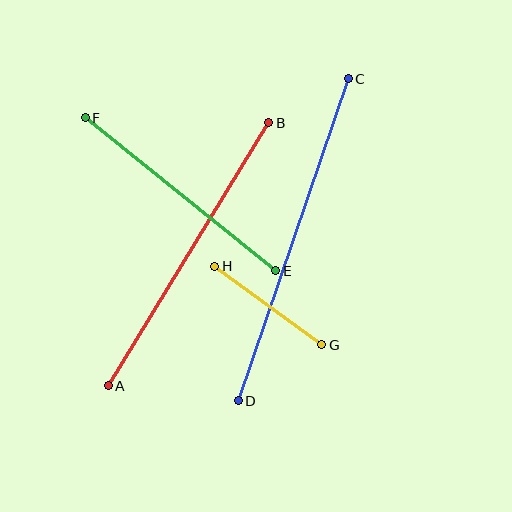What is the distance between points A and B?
The distance is approximately 308 pixels.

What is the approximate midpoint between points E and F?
The midpoint is at approximately (181, 194) pixels.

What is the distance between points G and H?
The distance is approximately 133 pixels.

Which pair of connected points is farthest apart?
Points C and D are farthest apart.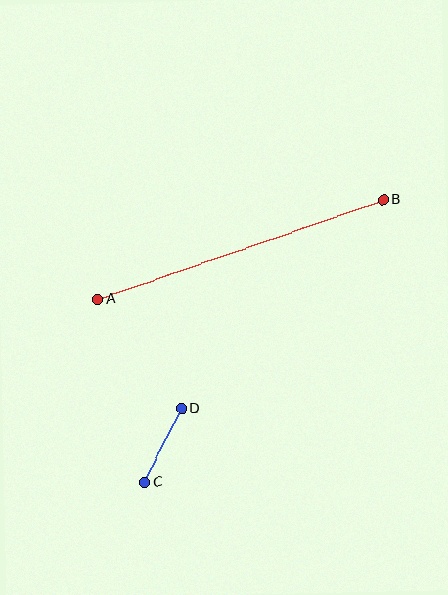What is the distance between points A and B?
The distance is approximately 302 pixels.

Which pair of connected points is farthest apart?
Points A and B are farthest apart.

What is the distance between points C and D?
The distance is approximately 82 pixels.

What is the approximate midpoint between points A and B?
The midpoint is at approximately (240, 249) pixels.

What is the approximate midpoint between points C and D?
The midpoint is at approximately (163, 445) pixels.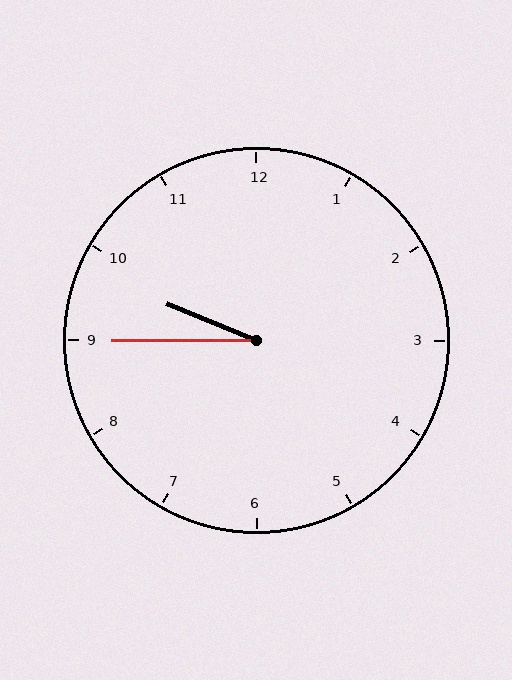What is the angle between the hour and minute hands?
Approximately 22 degrees.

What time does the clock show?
9:45.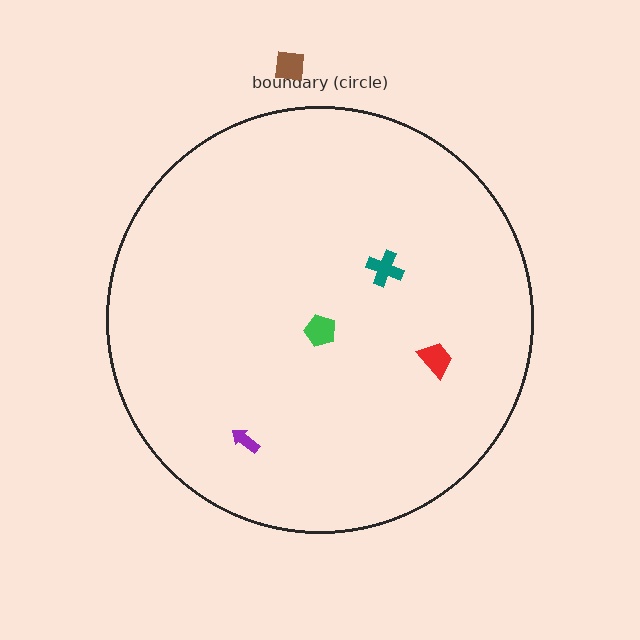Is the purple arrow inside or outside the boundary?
Inside.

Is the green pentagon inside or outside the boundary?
Inside.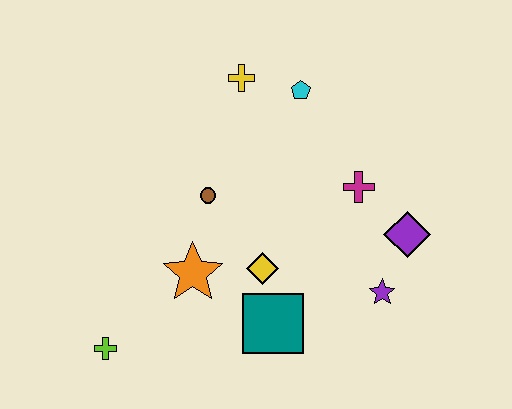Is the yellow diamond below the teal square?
No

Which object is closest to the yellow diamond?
The teal square is closest to the yellow diamond.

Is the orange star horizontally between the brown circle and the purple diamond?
No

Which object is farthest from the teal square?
The yellow cross is farthest from the teal square.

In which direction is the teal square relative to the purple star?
The teal square is to the left of the purple star.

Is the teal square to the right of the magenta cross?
No